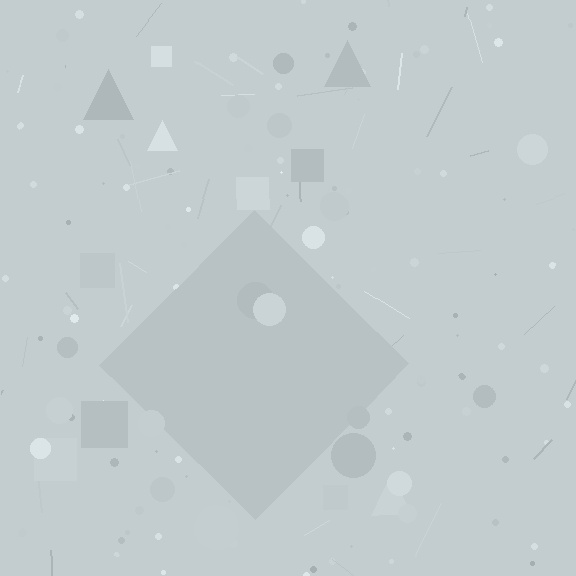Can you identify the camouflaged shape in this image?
The camouflaged shape is a diamond.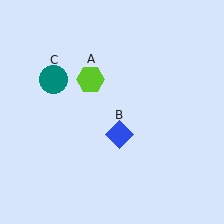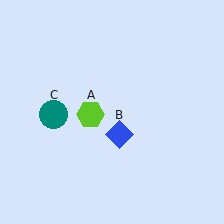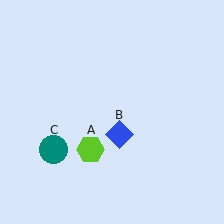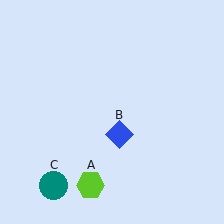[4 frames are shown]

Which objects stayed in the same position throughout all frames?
Blue diamond (object B) remained stationary.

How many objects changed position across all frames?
2 objects changed position: lime hexagon (object A), teal circle (object C).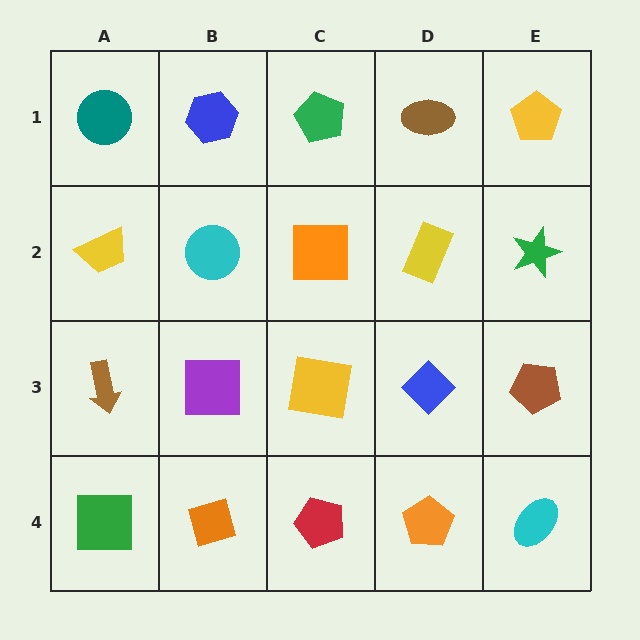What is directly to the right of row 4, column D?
A cyan ellipse.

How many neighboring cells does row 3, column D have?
4.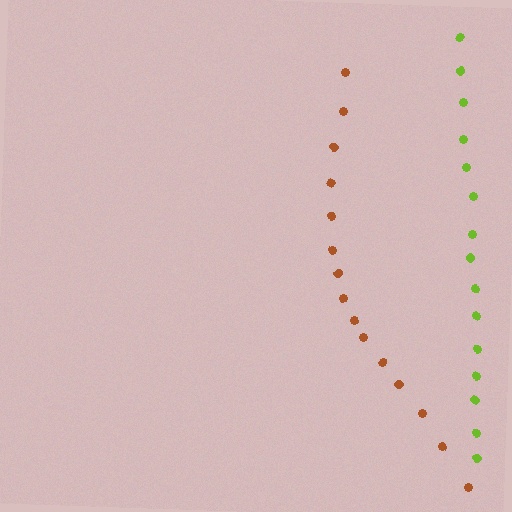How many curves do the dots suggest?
There are 2 distinct paths.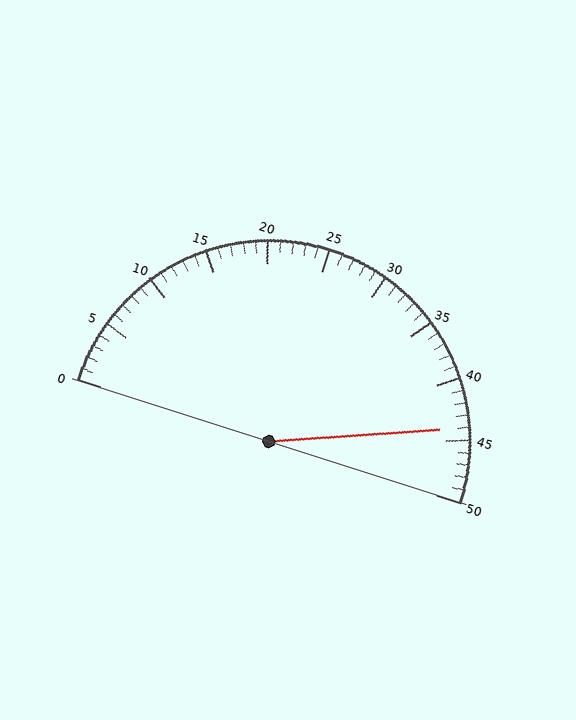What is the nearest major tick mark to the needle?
The nearest major tick mark is 45.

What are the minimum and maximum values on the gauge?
The gauge ranges from 0 to 50.